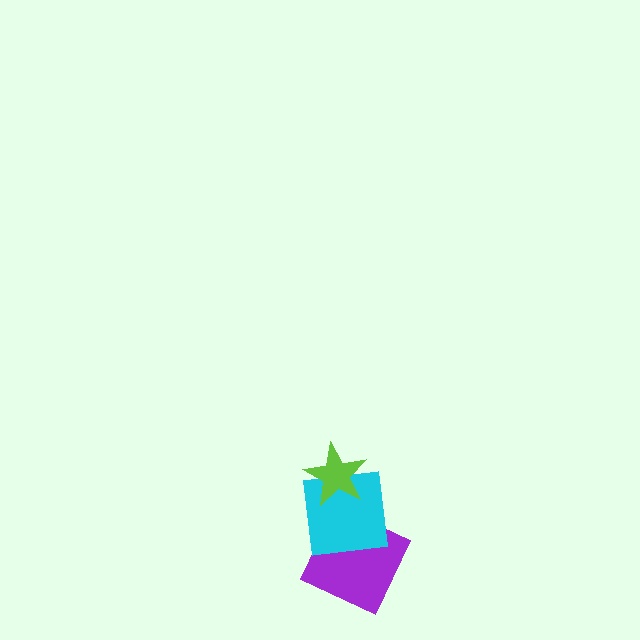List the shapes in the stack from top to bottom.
From top to bottom: the lime star, the cyan square, the purple square.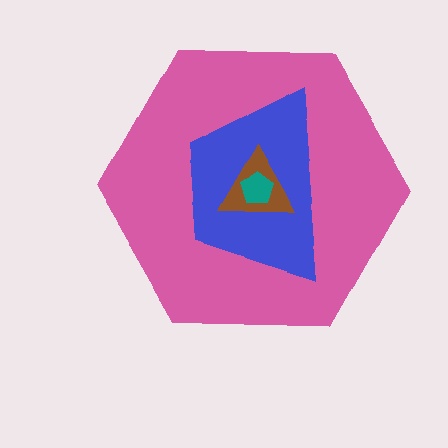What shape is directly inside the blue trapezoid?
The brown triangle.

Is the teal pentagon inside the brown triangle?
Yes.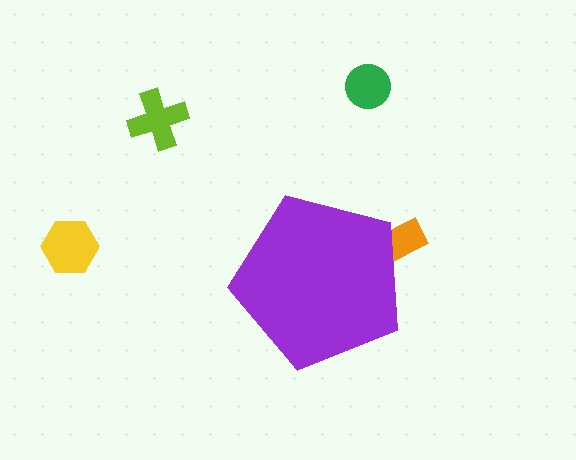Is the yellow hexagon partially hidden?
No, the yellow hexagon is fully visible.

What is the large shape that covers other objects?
A purple pentagon.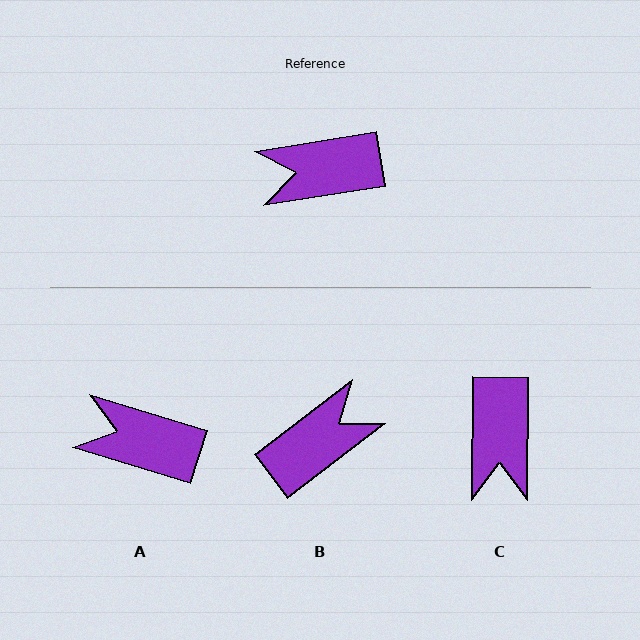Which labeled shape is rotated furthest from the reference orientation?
B, about 152 degrees away.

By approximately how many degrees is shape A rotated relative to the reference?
Approximately 26 degrees clockwise.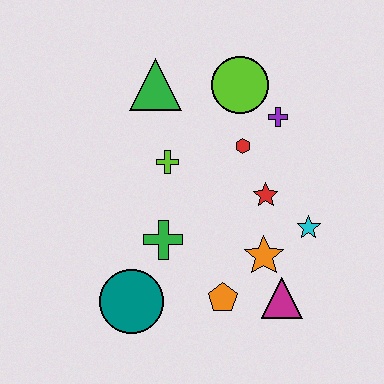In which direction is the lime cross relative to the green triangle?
The lime cross is below the green triangle.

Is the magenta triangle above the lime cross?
No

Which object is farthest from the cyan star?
The green triangle is farthest from the cyan star.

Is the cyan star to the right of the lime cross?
Yes